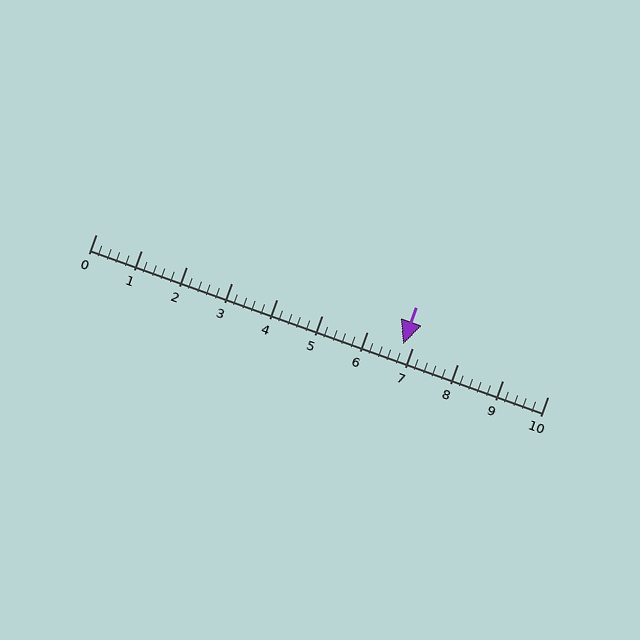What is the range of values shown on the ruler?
The ruler shows values from 0 to 10.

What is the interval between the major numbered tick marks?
The major tick marks are spaced 1 units apart.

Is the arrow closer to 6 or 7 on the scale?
The arrow is closer to 7.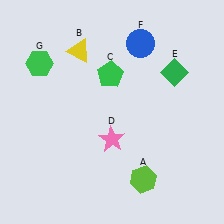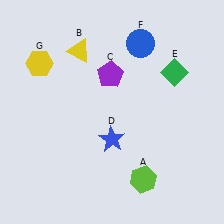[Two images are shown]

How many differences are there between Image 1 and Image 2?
There are 3 differences between the two images.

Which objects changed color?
C changed from green to purple. D changed from pink to blue. G changed from green to yellow.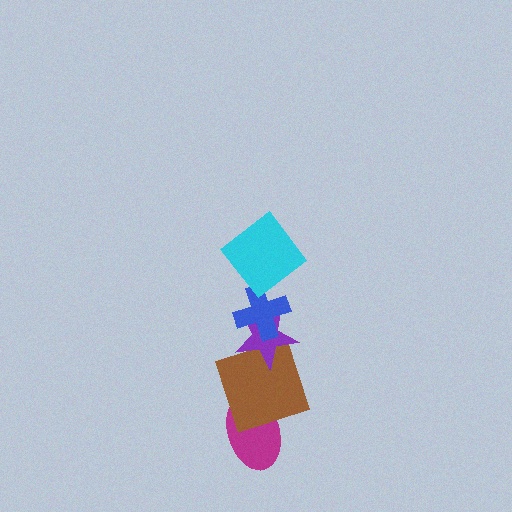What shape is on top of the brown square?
The purple star is on top of the brown square.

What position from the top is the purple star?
The purple star is 3rd from the top.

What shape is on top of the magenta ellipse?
The brown square is on top of the magenta ellipse.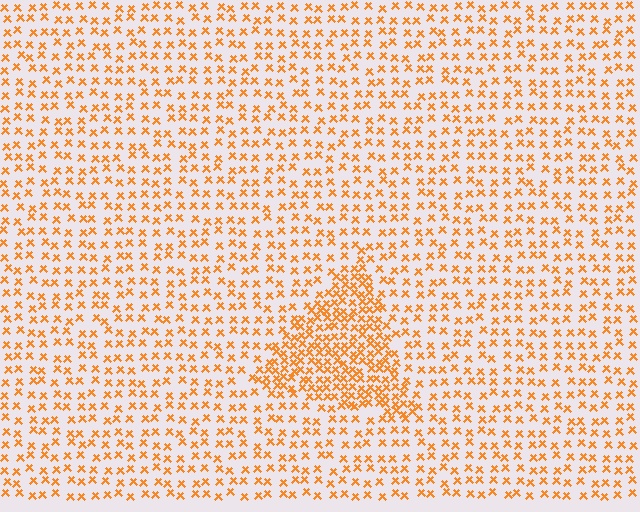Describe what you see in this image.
The image contains small orange elements arranged at two different densities. A triangle-shaped region is visible where the elements are more densely packed than the surrounding area.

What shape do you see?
I see a triangle.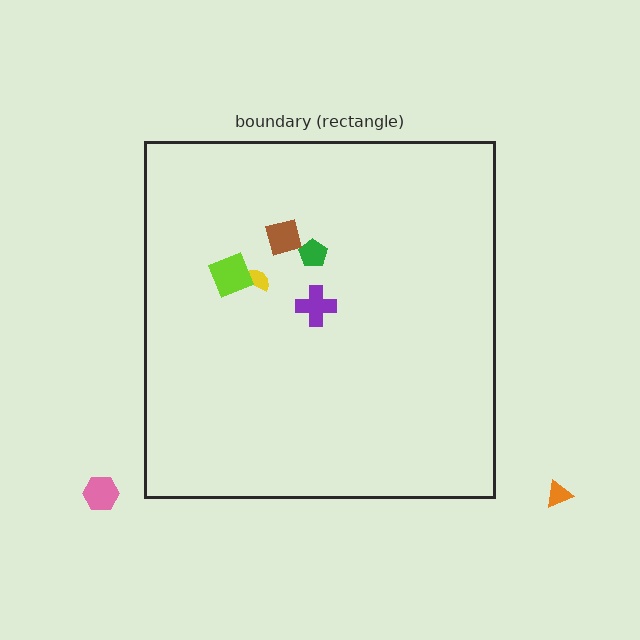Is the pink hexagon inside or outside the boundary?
Outside.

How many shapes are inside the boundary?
5 inside, 2 outside.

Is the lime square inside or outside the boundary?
Inside.